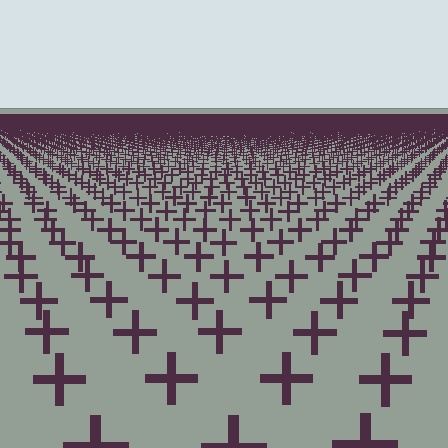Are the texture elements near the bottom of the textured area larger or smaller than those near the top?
Larger. Near the bottom, elements are closer to the viewer and appear at a bigger on-screen size.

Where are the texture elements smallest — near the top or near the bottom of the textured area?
Near the top.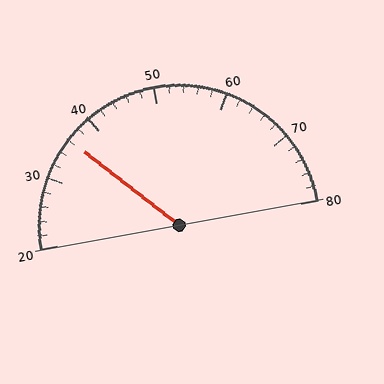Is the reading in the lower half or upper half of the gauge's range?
The reading is in the lower half of the range (20 to 80).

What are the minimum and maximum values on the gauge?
The gauge ranges from 20 to 80.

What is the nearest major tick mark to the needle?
The nearest major tick mark is 40.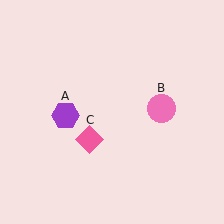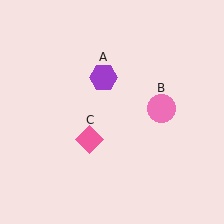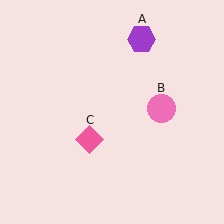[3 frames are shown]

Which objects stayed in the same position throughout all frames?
Pink circle (object B) and pink diamond (object C) remained stationary.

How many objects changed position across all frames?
1 object changed position: purple hexagon (object A).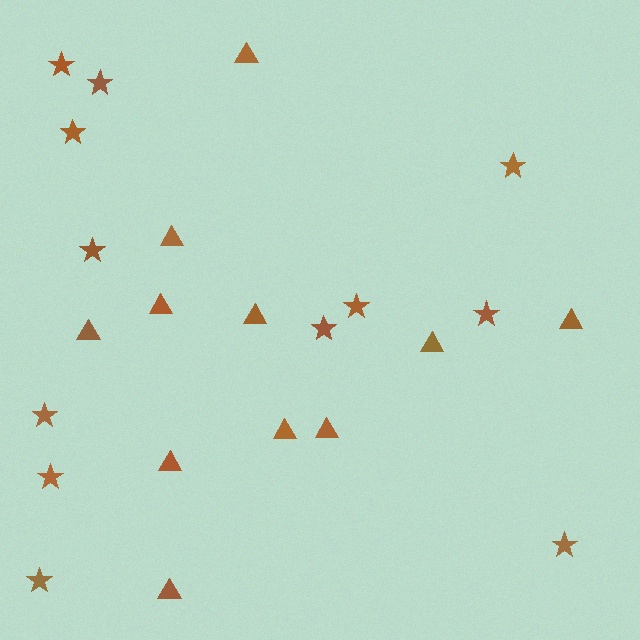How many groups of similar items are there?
There are 2 groups: one group of stars (12) and one group of triangles (11).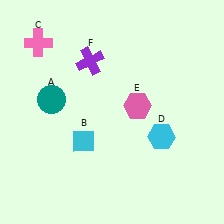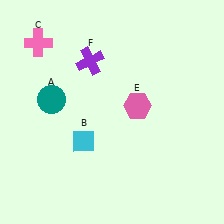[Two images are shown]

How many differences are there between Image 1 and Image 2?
There is 1 difference between the two images.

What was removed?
The cyan hexagon (D) was removed in Image 2.